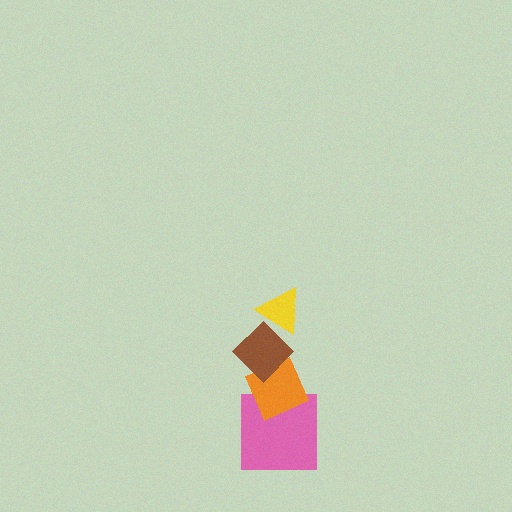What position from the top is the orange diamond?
The orange diamond is 3rd from the top.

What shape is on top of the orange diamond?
The brown diamond is on top of the orange diamond.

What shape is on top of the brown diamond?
The yellow triangle is on top of the brown diamond.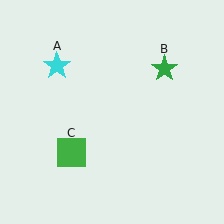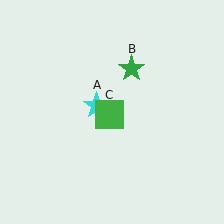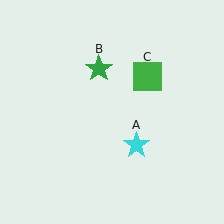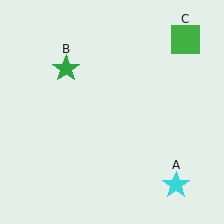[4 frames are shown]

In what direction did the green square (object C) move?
The green square (object C) moved up and to the right.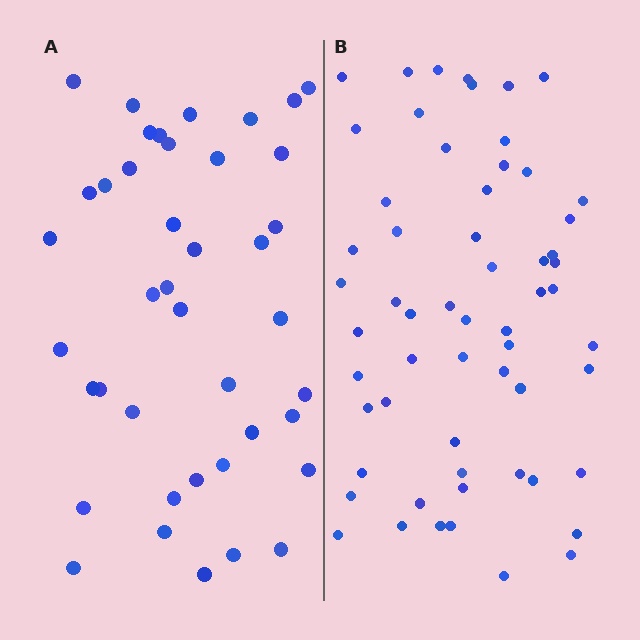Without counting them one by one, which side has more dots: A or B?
Region B (the right region) has more dots.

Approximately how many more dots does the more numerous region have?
Region B has approximately 20 more dots than region A.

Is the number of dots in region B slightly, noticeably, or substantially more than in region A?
Region B has noticeably more, but not dramatically so. The ratio is roughly 1.4 to 1.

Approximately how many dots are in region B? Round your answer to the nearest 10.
About 60 dots. (The exact count is 59, which rounds to 60.)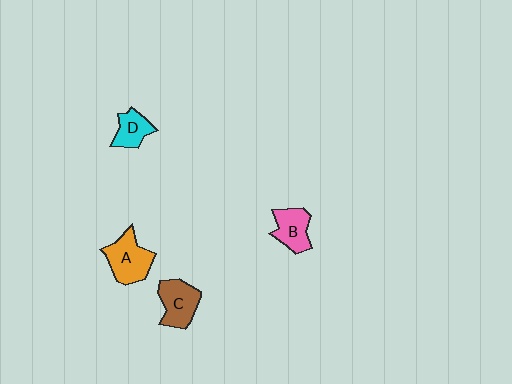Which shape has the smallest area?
Shape D (cyan).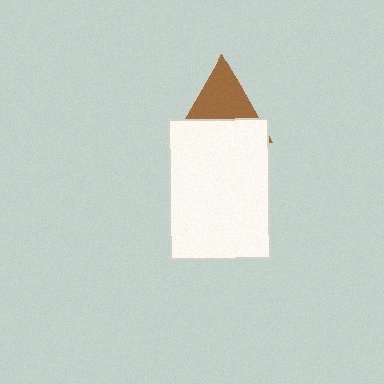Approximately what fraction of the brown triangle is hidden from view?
Roughly 46% of the brown triangle is hidden behind the white rectangle.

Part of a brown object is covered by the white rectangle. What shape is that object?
It is a triangle.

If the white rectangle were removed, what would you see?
You would see the complete brown triangle.